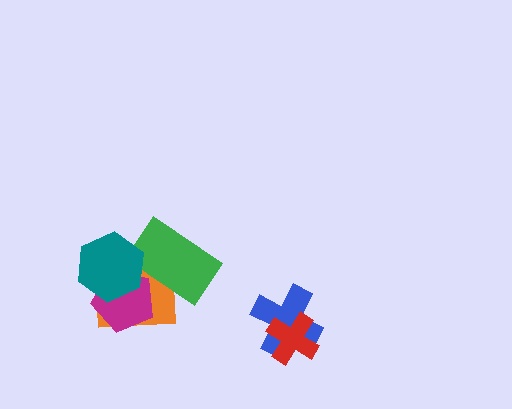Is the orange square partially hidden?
Yes, it is partially covered by another shape.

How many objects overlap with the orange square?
3 objects overlap with the orange square.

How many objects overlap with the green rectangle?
3 objects overlap with the green rectangle.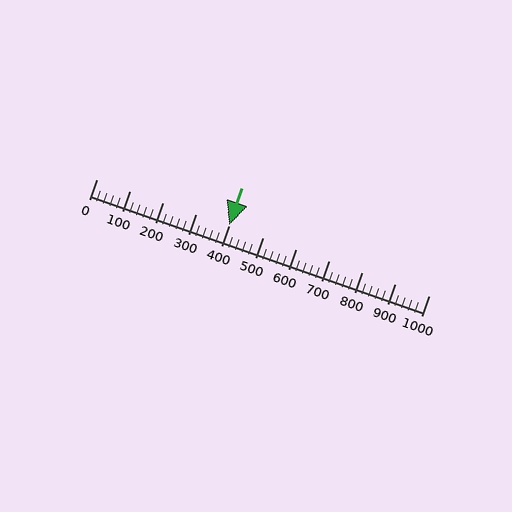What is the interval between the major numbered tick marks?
The major tick marks are spaced 100 units apart.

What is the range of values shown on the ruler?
The ruler shows values from 0 to 1000.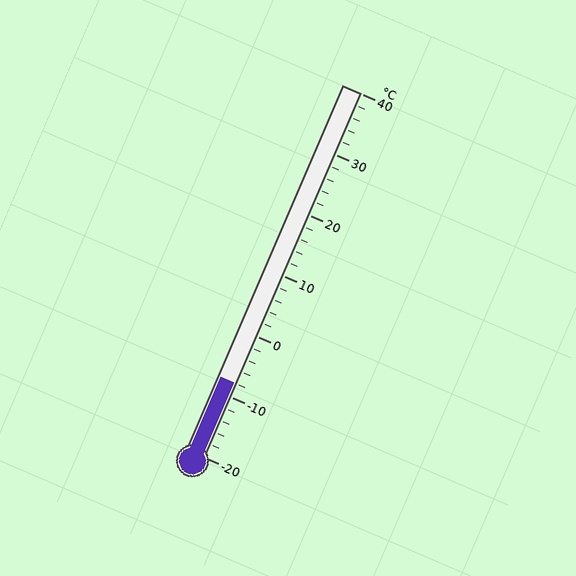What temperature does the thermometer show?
The thermometer shows approximately -8°C.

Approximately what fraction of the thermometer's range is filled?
The thermometer is filled to approximately 20% of its range.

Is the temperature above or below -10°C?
The temperature is above -10°C.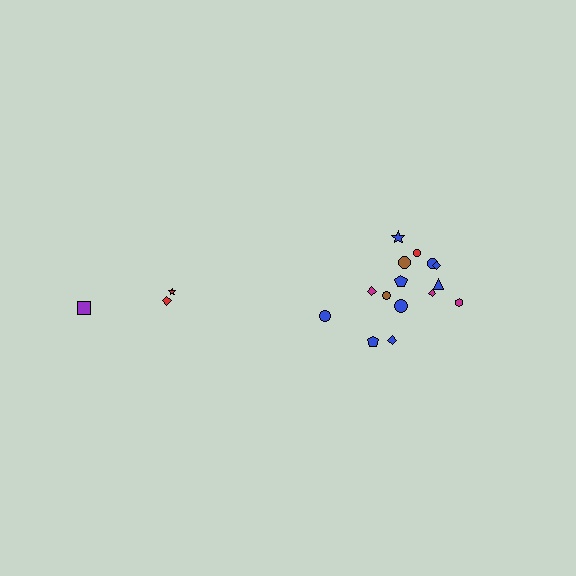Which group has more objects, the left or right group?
The right group.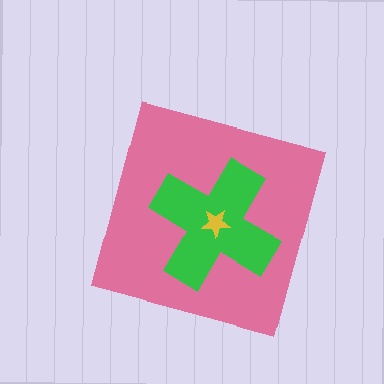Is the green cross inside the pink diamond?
Yes.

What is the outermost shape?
The pink diamond.